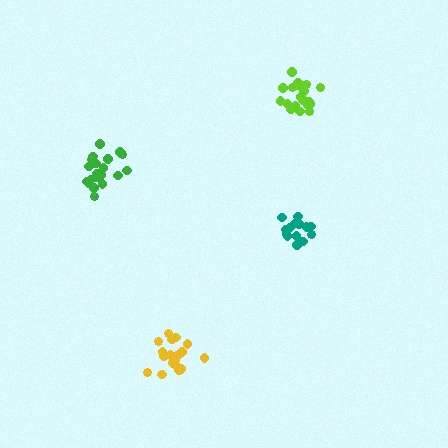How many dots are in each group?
Group 1: 19 dots, Group 2: 19 dots, Group 3: 20 dots, Group 4: 15 dots (73 total).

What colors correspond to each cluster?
The clusters are colored: yellow, lime, green, teal.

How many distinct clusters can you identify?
There are 4 distinct clusters.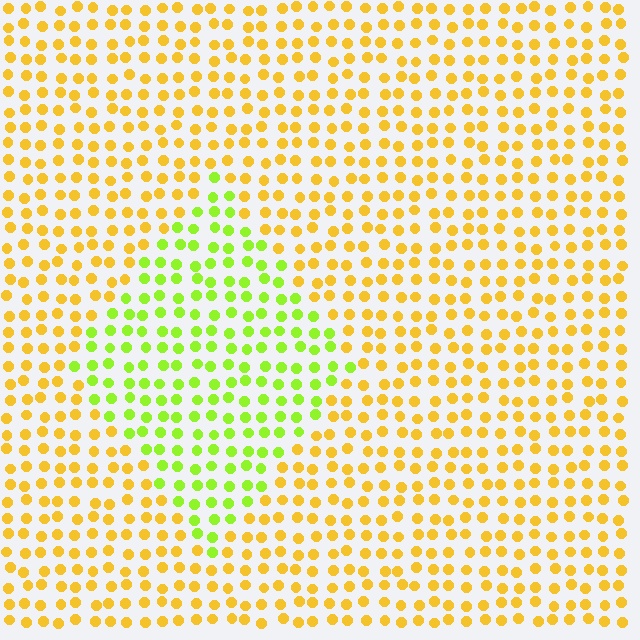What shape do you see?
I see a diamond.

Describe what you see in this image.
The image is filled with small yellow elements in a uniform arrangement. A diamond-shaped region is visible where the elements are tinted to a slightly different hue, forming a subtle color boundary.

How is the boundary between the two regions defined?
The boundary is defined purely by a slight shift in hue (about 45 degrees). Spacing, size, and orientation are identical on both sides.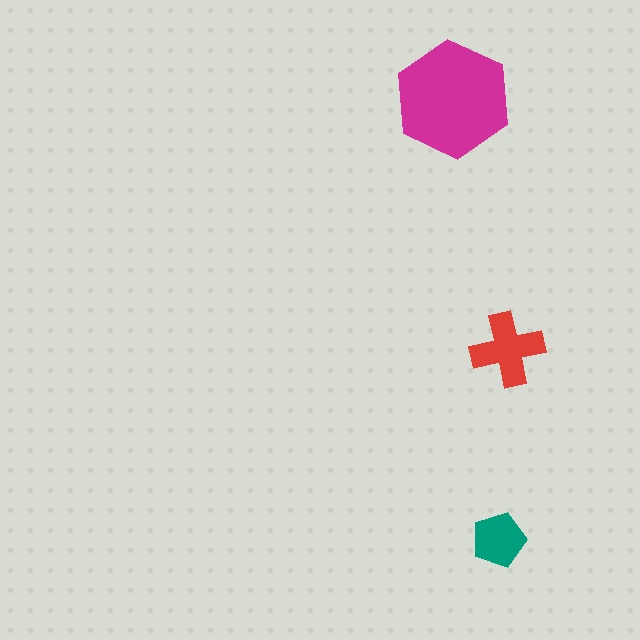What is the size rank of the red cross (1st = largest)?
2nd.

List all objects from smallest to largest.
The teal pentagon, the red cross, the magenta hexagon.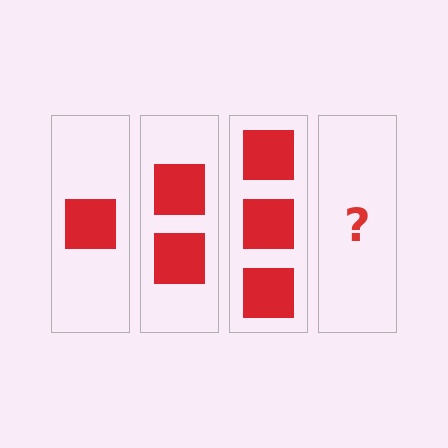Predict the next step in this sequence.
The next step is 4 squares.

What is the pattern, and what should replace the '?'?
The pattern is that each step adds one more square. The '?' should be 4 squares.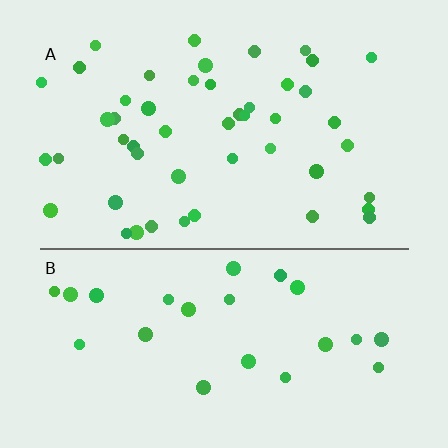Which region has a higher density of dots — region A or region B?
A (the top).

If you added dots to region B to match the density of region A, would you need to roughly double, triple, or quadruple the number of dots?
Approximately double.